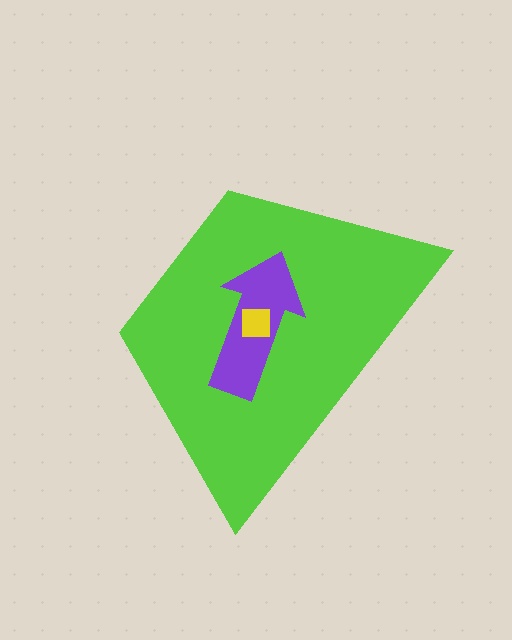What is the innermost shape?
The yellow square.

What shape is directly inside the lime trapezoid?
The purple arrow.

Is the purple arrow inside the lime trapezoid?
Yes.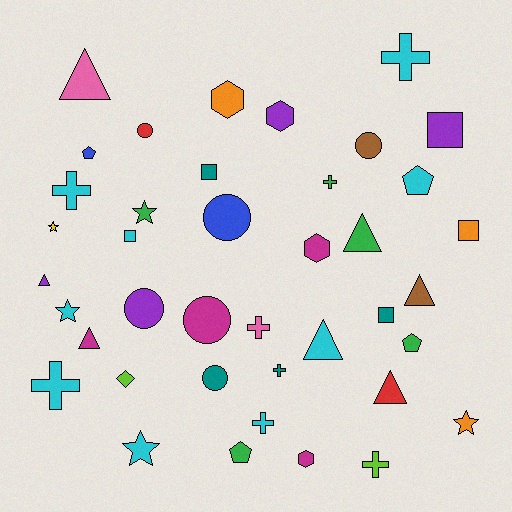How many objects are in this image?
There are 40 objects.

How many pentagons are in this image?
There are 4 pentagons.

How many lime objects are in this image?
There are 2 lime objects.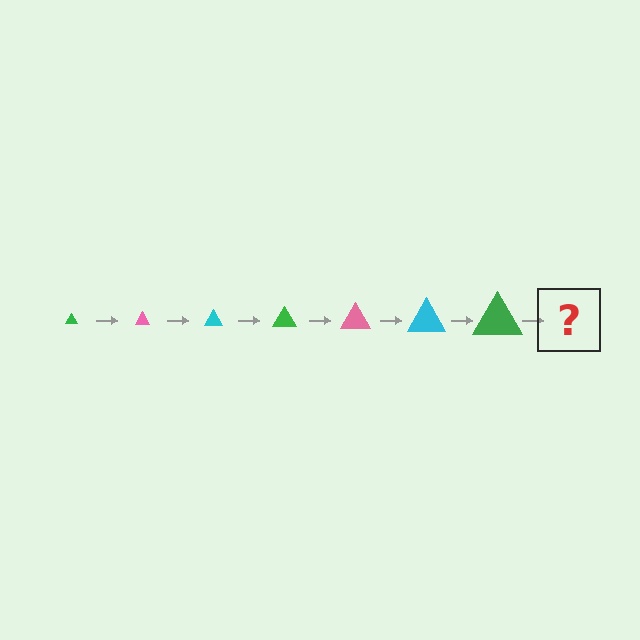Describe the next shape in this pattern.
It should be a pink triangle, larger than the previous one.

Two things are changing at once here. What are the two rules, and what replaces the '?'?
The two rules are that the triangle grows larger each step and the color cycles through green, pink, and cyan. The '?' should be a pink triangle, larger than the previous one.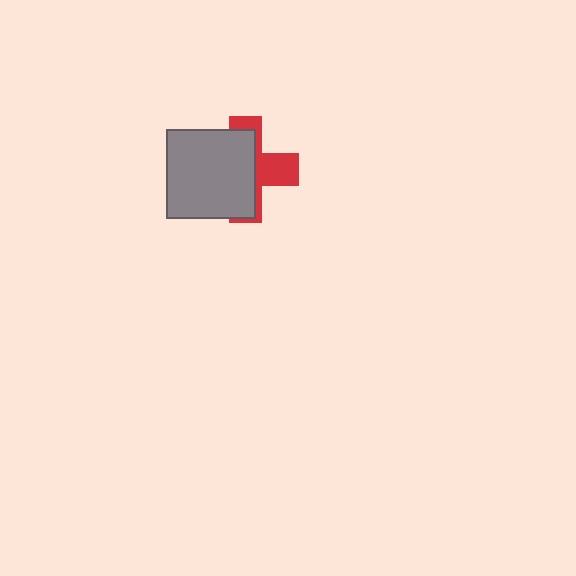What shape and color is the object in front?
The object in front is a gray square.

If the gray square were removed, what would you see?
You would see the complete red cross.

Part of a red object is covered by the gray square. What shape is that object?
It is a cross.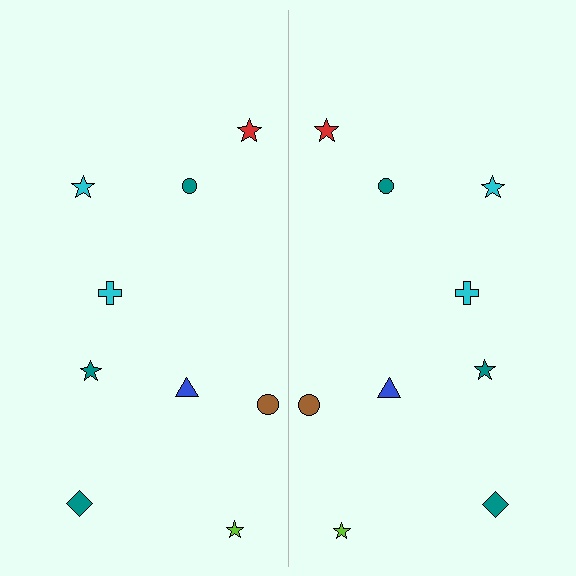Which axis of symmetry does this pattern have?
The pattern has a vertical axis of symmetry running through the center of the image.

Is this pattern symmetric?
Yes, this pattern has bilateral (reflection) symmetry.